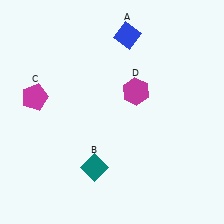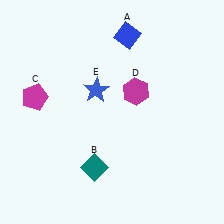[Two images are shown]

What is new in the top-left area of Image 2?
A blue star (E) was added in the top-left area of Image 2.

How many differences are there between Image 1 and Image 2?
There is 1 difference between the two images.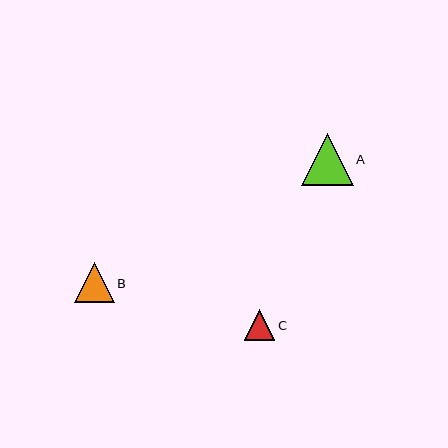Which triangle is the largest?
Triangle A is the largest with a size of approximately 52 pixels.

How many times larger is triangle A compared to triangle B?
Triangle A is approximately 1.3 times the size of triangle B.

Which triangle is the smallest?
Triangle C is the smallest with a size of approximately 30 pixels.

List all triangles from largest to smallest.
From largest to smallest: A, B, C.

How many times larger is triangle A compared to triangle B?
Triangle A is approximately 1.3 times the size of triangle B.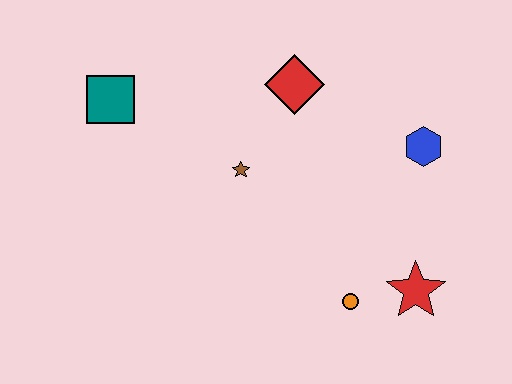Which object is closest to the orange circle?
The red star is closest to the orange circle.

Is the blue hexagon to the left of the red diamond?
No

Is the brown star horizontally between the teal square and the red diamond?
Yes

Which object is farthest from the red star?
The teal square is farthest from the red star.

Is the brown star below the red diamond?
Yes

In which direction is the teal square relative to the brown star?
The teal square is to the left of the brown star.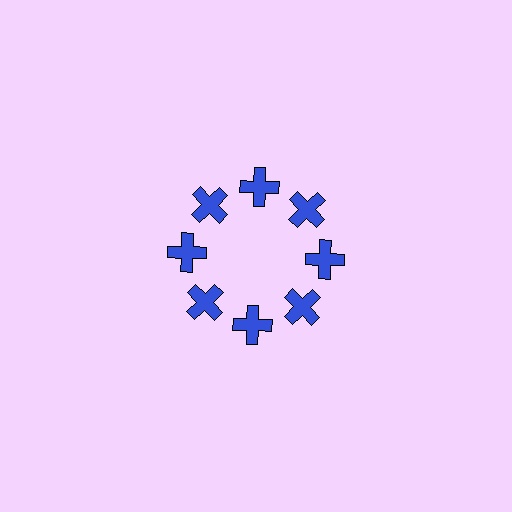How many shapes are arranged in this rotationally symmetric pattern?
There are 8 shapes, arranged in 8 groups of 1.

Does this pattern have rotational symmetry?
Yes, this pattern has 8-fold rotational symmetry. It looks the same after rotating 45 degrees around the center.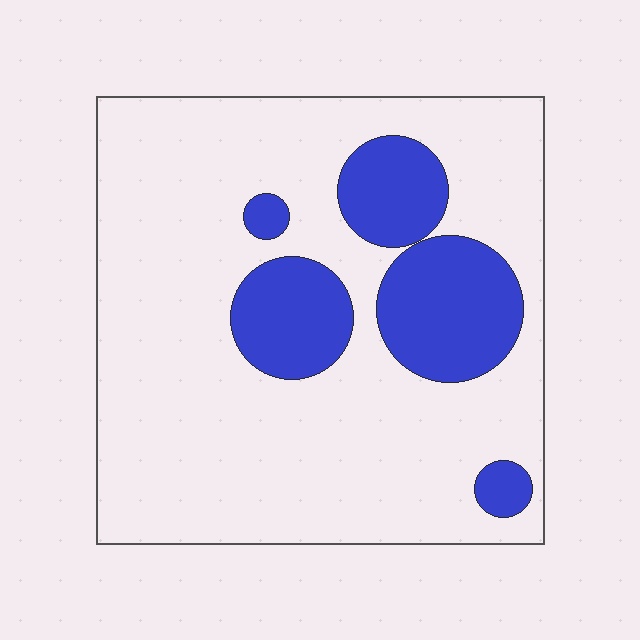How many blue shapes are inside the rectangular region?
5.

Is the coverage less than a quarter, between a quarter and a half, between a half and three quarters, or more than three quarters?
Less than a quarter.